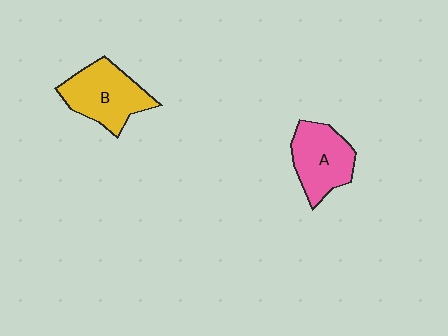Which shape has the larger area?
Shape B (yellow).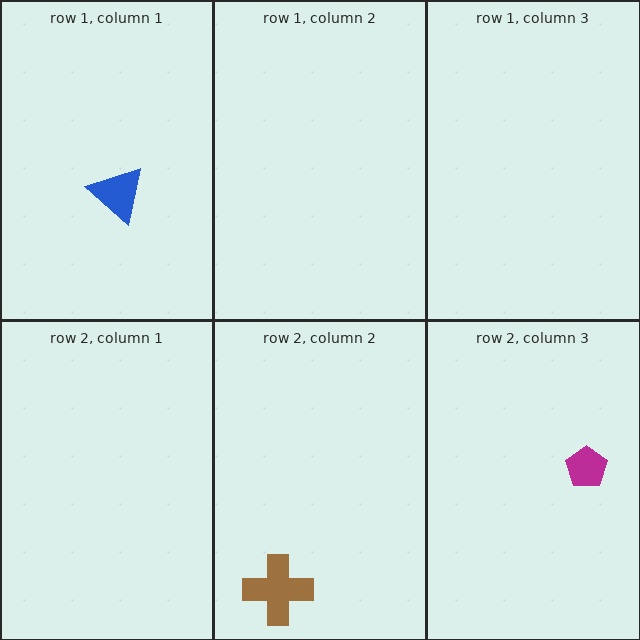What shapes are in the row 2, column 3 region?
The magenta pentagon.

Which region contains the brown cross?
The row 2, column 2 region.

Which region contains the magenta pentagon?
The row 2, column 3 region.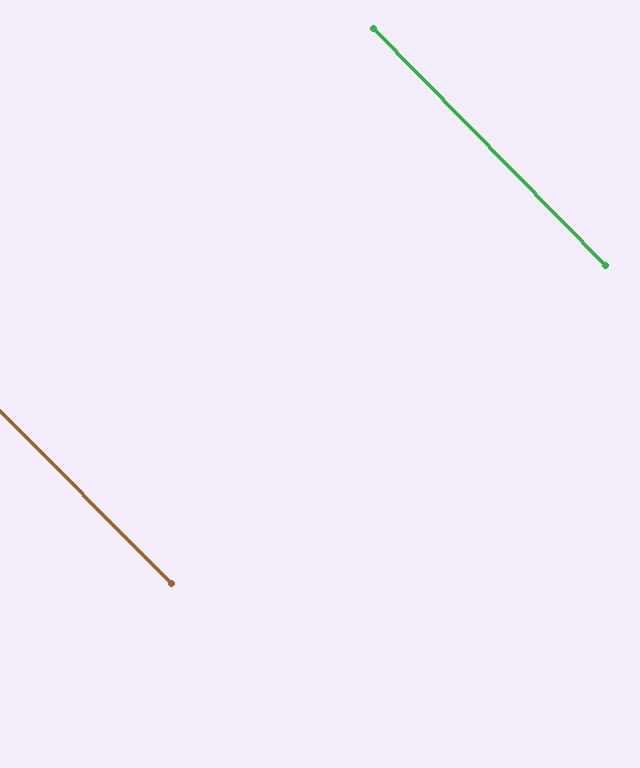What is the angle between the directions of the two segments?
Approximately 1 degree.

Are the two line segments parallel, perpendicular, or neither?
Parallel — their directions differ by only 0.6°.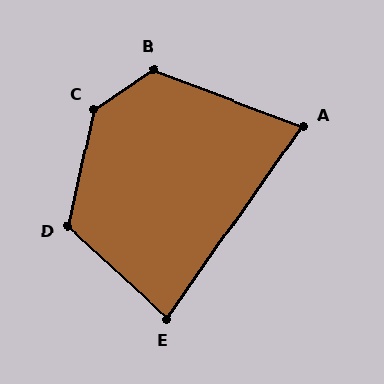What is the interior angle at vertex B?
Approximately 125 degrees (obtuse).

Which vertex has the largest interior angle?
C, at approximately 136 degrees.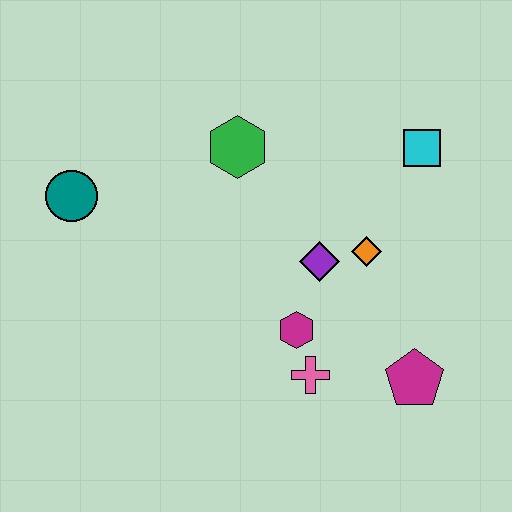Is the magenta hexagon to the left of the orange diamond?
Yes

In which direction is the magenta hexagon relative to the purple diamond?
The magenta hexagon is below the purple diamond.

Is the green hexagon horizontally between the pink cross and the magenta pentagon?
No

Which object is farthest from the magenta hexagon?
The teal circle is farthest from the magenta hexagon.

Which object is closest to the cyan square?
The orange diamond is closest to the cyan square.